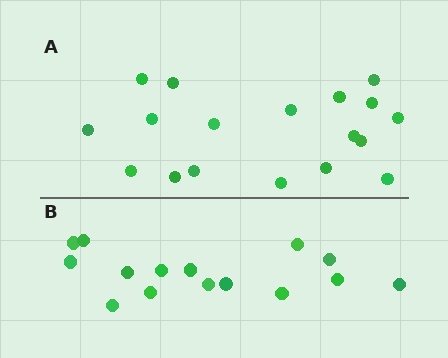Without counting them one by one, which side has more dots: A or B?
Region A (the top region) has more dots.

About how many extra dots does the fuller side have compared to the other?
Region A has just a few more — roughly 2 or 3 more dots than region B.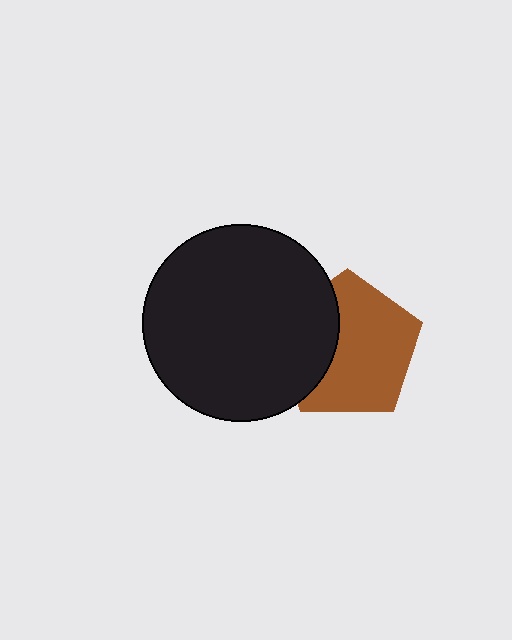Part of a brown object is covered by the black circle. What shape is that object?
It is a pentagon.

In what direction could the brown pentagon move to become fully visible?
The brown pentagon could move right. That would shift it out from behind the black circle entirely.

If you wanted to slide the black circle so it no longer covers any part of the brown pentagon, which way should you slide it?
Slide it left — that is the most direct way to separate the two shapes.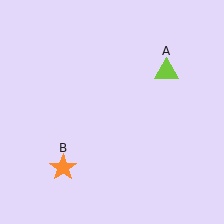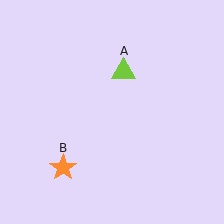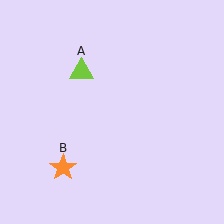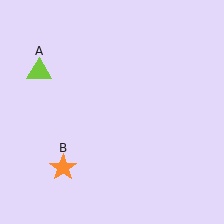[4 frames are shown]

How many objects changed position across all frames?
1 object changed position: lime triangle (object A).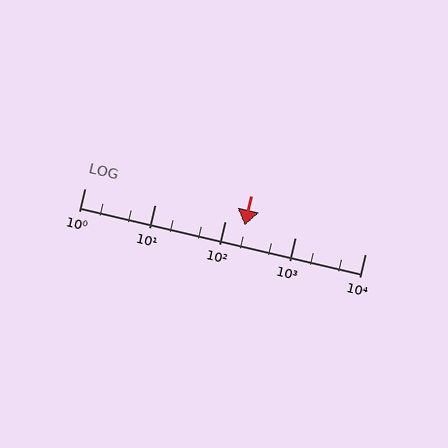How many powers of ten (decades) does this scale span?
The scale spans 4 decades, from 1 to 10000.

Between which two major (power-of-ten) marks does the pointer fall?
The pointer is between 100 and 1000.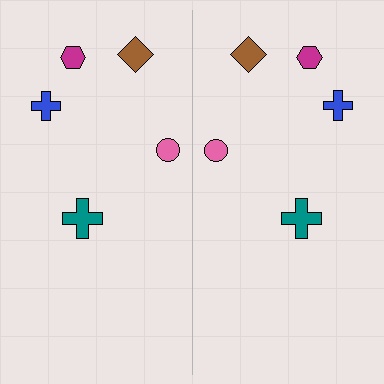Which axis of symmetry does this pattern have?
The pattern has a vertical axis of symmetry running through the center of the image.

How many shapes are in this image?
There are 10 shapes in this image.